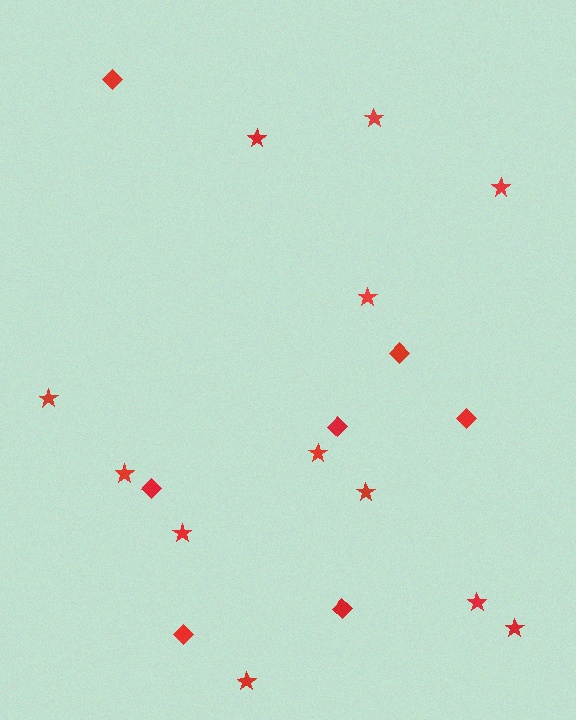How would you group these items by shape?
There are 2 groups: one group of stars (12) and one group of diamonds (7).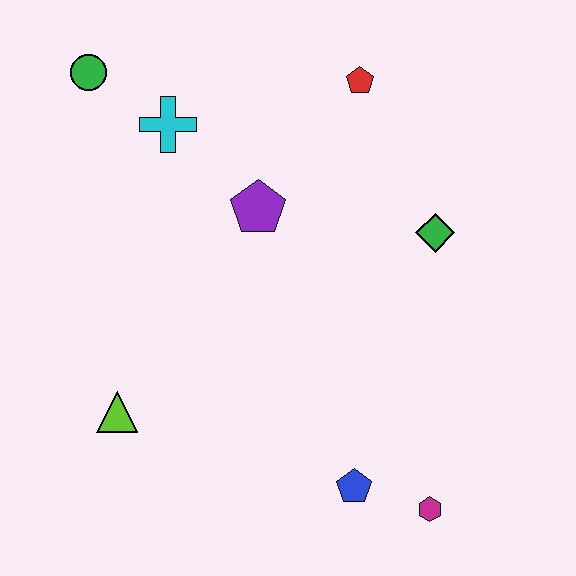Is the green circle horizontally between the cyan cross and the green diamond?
No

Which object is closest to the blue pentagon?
The magenta hexagon is closest to the blue pentagon.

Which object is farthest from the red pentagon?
The magenta hexagon is farthest from the red pentagon.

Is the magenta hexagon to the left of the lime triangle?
No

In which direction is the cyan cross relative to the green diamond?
The cyan cross is to the left of the green diamond.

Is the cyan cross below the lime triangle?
No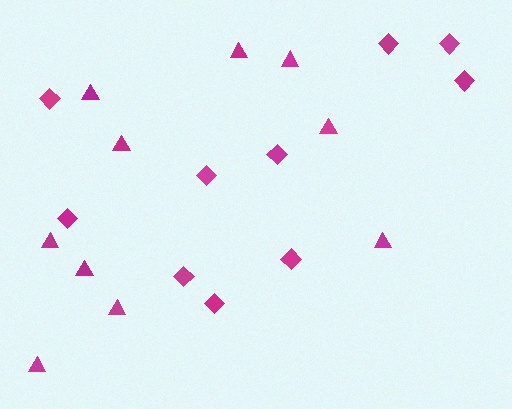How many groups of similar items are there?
There are 2 groups: one group of triangles (10) and one group of diamonds (10).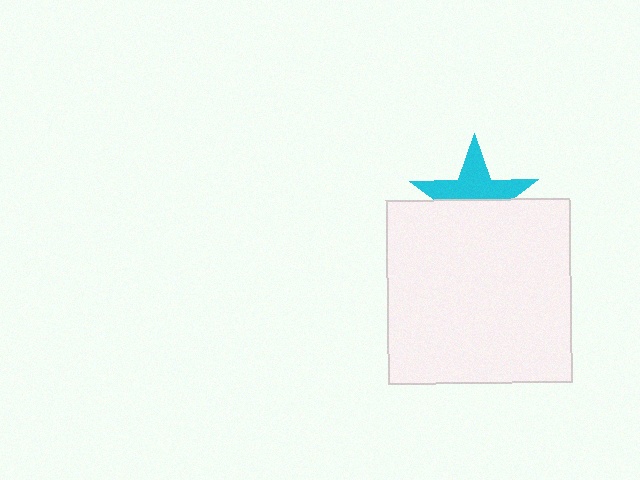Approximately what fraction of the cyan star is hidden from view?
Roughly 48% of the cyan star is hidden behind the white square.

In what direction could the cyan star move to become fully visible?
The cyan star could move up. That would shift it out from behind the white square entirely.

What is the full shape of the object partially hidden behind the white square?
The partially hidden object is a cyan star.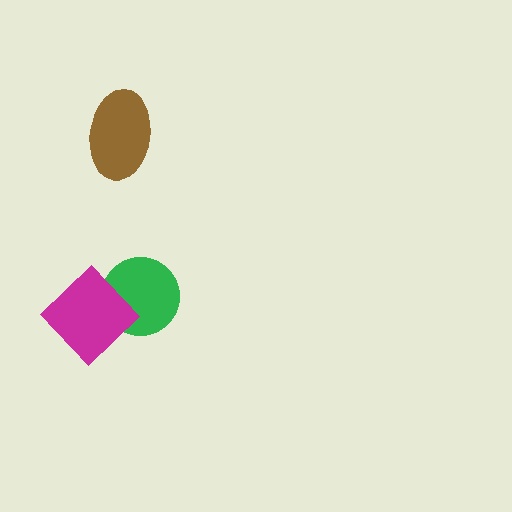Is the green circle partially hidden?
Yes, it is partially covered by another shape.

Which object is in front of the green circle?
The magenta diamond is in front of the green circle.